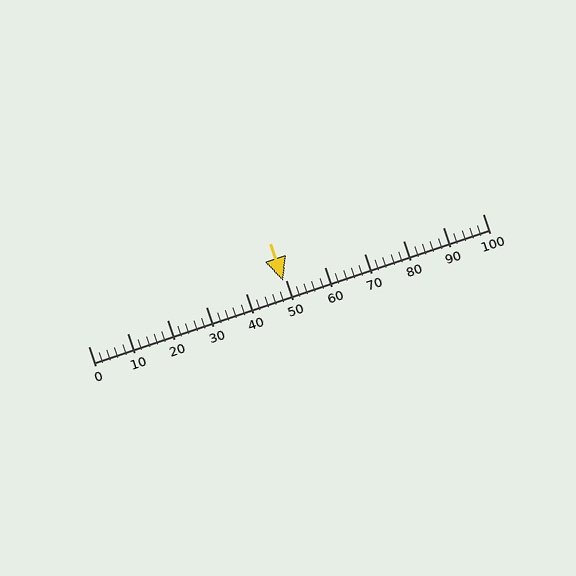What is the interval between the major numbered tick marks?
The major tick marks are spaced 10 units apart.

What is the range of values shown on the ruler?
The ruler shows values from 0 to 100.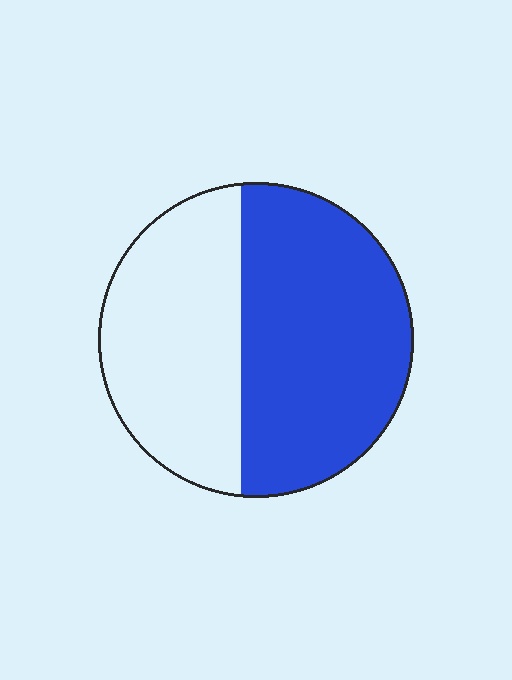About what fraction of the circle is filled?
About three fifths (3/5).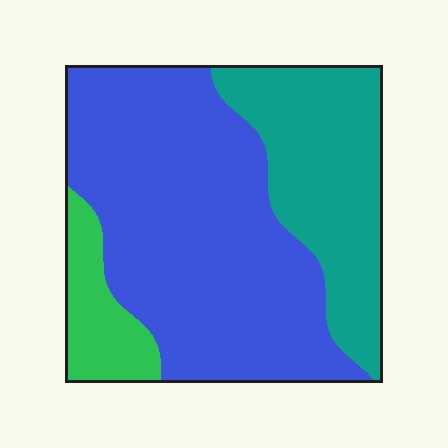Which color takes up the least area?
Green, at roughly 10%.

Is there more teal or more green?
Teal.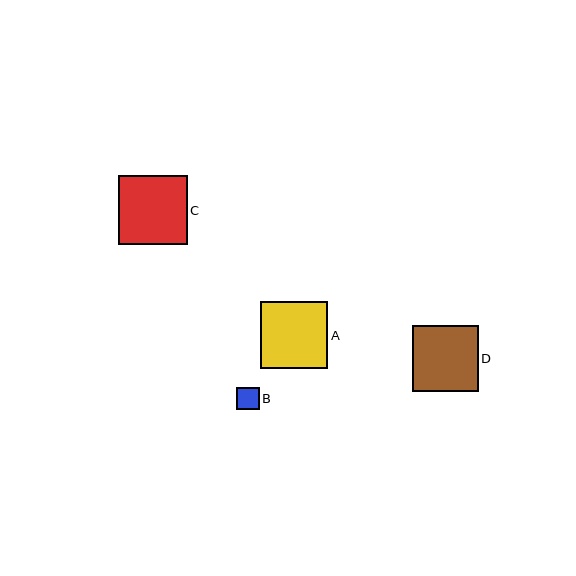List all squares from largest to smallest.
From largest to smallest: C, A, D, B.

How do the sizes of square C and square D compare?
Square C and square D are approximately the same size.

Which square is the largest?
Square C is the largest with a size of approximately 68 pixels.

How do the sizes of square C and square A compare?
Square C and square A are approximately the same size.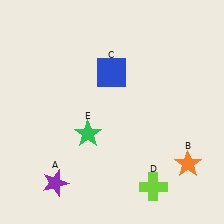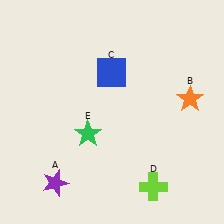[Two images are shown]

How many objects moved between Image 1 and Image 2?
1 object moved between the two images.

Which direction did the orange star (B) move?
The orange star (B) moved up.